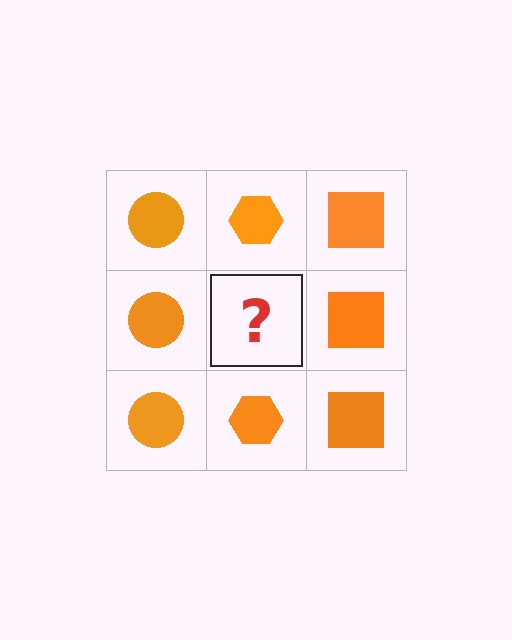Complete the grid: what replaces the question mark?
The question mark should be replaced with an orange hexagon.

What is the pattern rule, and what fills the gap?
The rule is that each column has a consistent shape. The gap should be filled with an orange hexagon.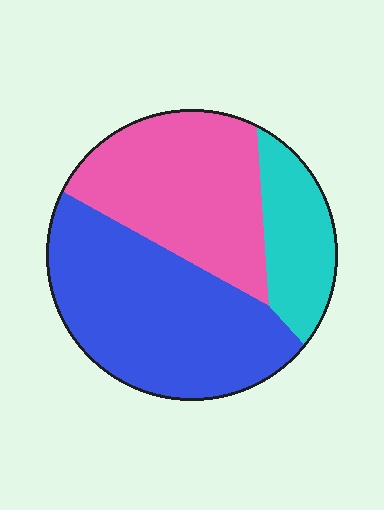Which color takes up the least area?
Cyan, at roughly 20%.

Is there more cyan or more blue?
Blue.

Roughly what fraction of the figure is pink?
Pink covers roughly 35% of the figure.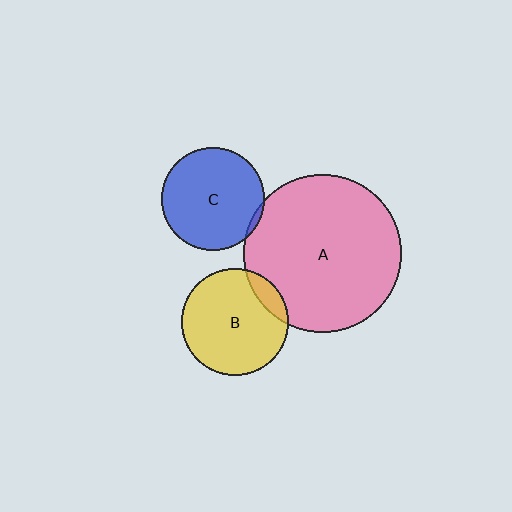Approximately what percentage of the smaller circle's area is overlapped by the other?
Approximately 10%.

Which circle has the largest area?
Circle A (pink).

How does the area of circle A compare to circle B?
Approximately 2.2 times.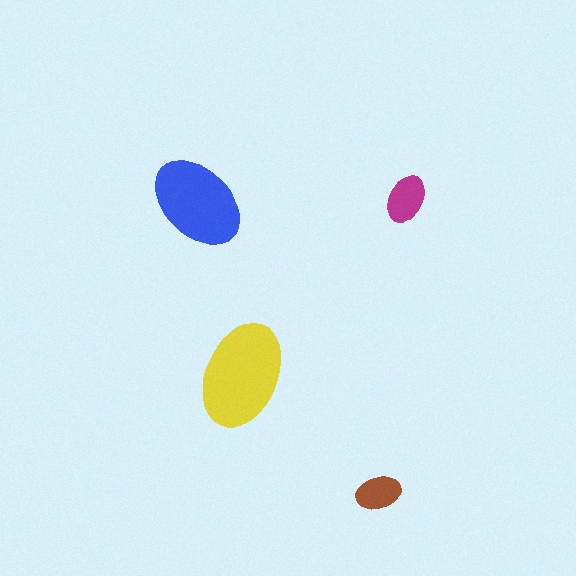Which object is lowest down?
The brown ellipse is bottommost.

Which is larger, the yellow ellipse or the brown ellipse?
The yellow one.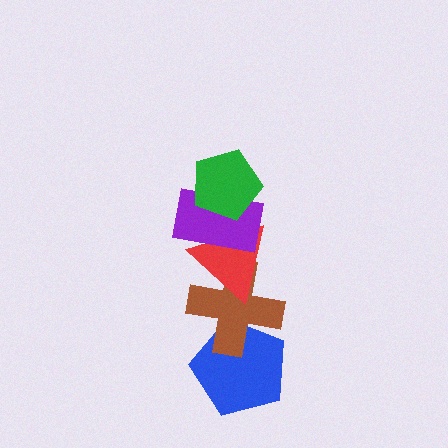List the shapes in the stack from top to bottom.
From top to bottom: the green pentagon, the purple rectangle, the red triangle, the brown cross, the blue pentagon.